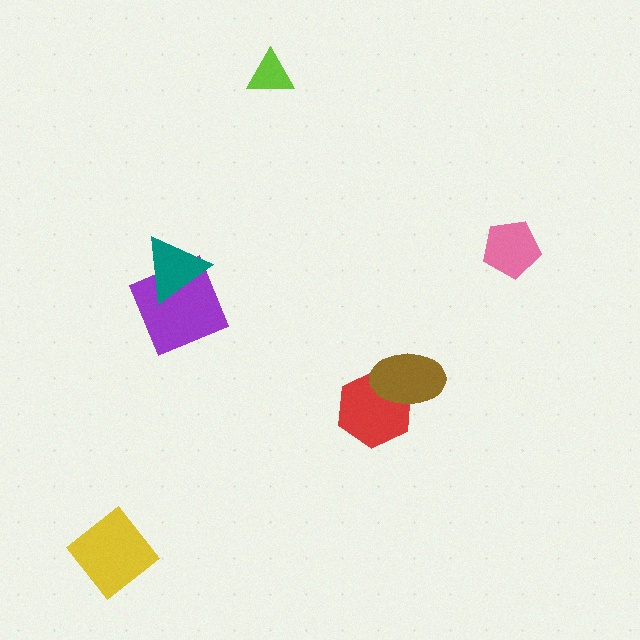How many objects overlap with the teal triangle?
1 object overlaps with the teal triangle.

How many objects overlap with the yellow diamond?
0 objects overlap with the yellow diamond.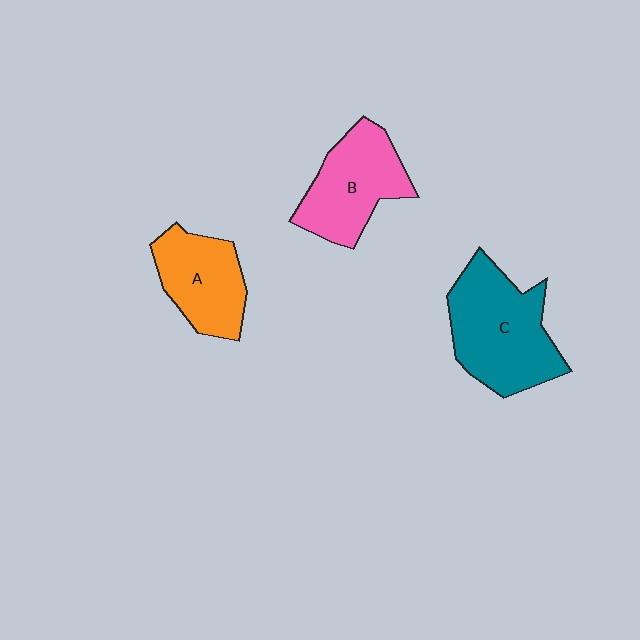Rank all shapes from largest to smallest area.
From largest to smallest: C (teal), B (pink), A (orange).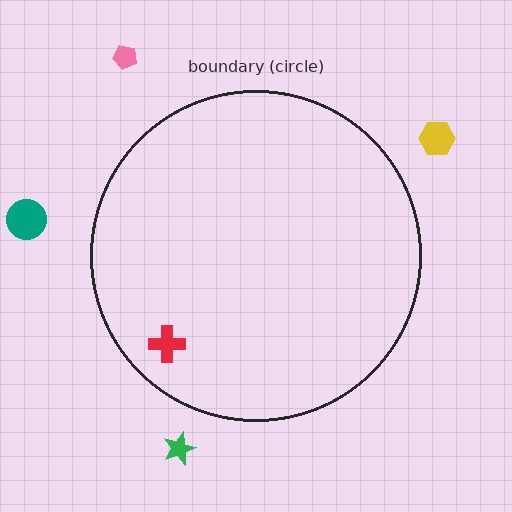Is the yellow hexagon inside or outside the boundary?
Outside.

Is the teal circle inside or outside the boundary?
Outside.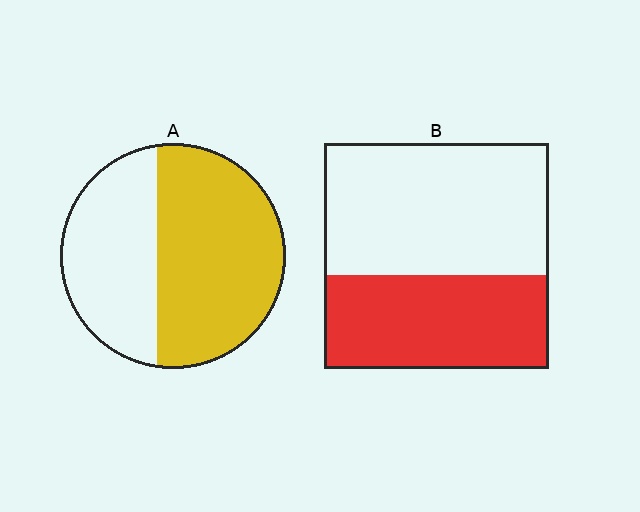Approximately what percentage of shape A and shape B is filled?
A is approximately 60% and B is approximately 40%.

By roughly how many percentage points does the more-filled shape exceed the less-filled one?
By roughly 15 percentage points (A over B).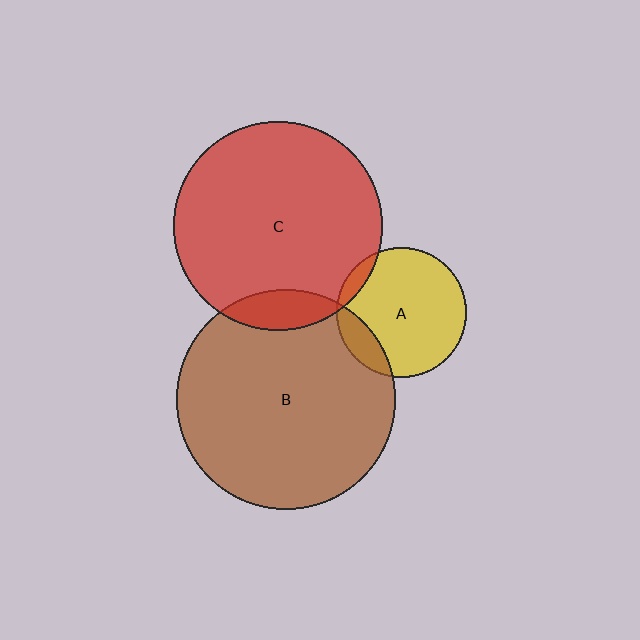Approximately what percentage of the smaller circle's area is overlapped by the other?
Approximately 5%.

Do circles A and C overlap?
Yes.